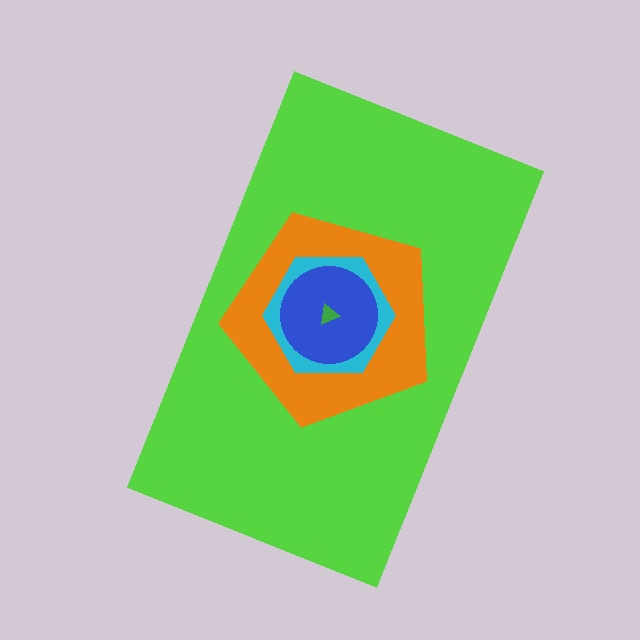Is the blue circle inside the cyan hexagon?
Yes.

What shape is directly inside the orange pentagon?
The cyan hexagon.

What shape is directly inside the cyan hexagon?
The blue circle.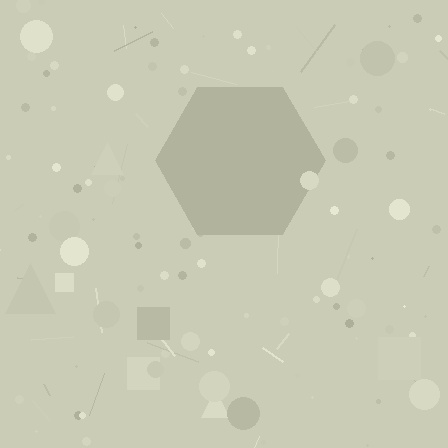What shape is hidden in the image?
A hexagon is hidden in the image.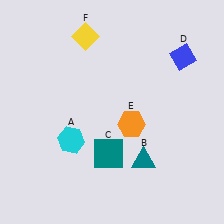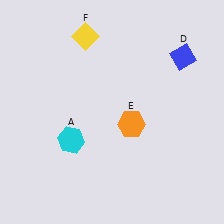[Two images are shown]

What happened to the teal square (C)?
The teal square (C) was removed in Image 2. It was in the bottom-left area of Image 1.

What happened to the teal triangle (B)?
The teal triangle (B) was removed in Image 2. It was in the bottom-right area of Image 1.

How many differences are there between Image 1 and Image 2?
There are 2 differences between the two images.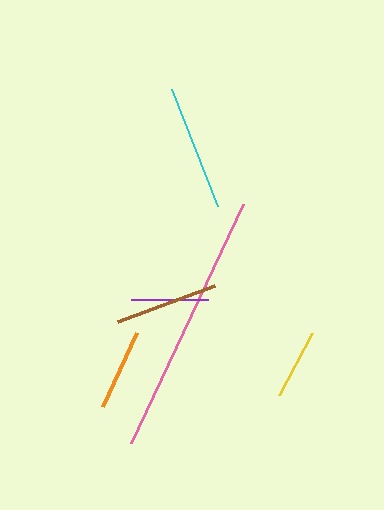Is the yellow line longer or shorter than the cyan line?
The cyan line is longer than the yellow line.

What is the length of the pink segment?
The pink segment is approximately 264 pixels long.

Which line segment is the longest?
The pink line is the longest at approximately 264 pixels.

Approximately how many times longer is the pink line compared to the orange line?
The pink line is approximately 3.3 times the length of the orange line.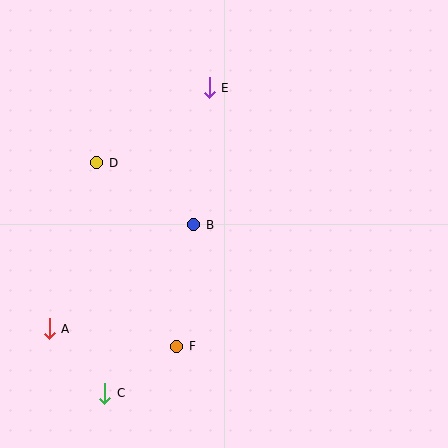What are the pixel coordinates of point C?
Point C is at (105, 393).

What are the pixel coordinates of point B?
Point B is at (194, 225).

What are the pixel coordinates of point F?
Point F is at (177, 346).